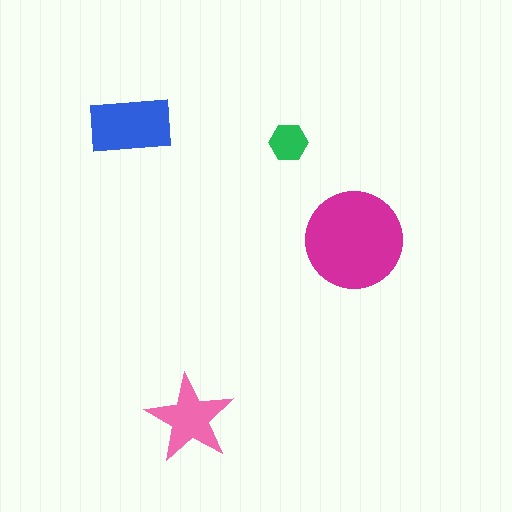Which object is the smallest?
The green hexagon.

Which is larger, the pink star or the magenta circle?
The magenta circle.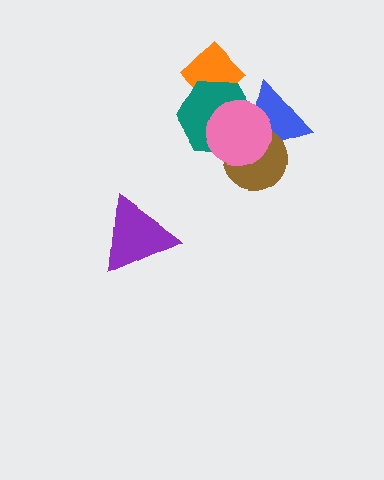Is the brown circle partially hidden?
Yes, it is partially covered by another shape.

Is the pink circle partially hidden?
No, no other shape covers it.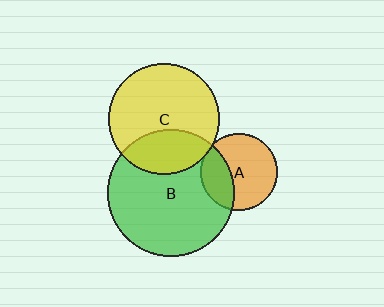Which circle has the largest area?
Circle B (green).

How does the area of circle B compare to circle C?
Approximately 1.3 times.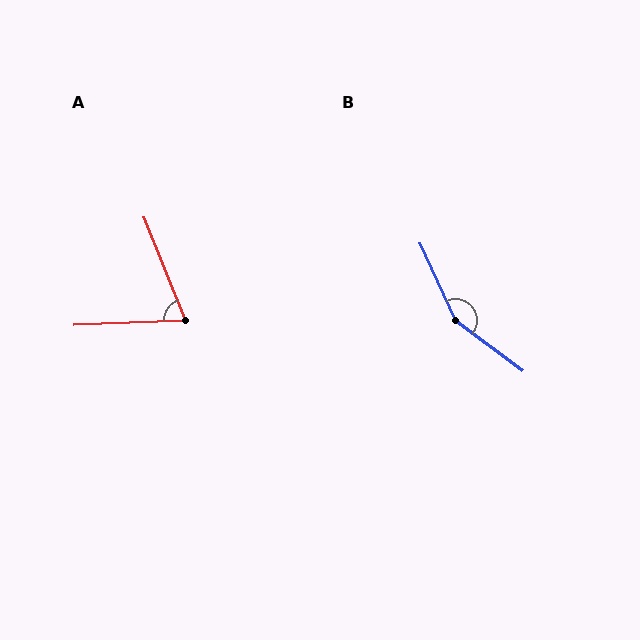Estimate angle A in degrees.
Approximately 70 degrees.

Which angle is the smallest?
A, at approximately 70 degrees.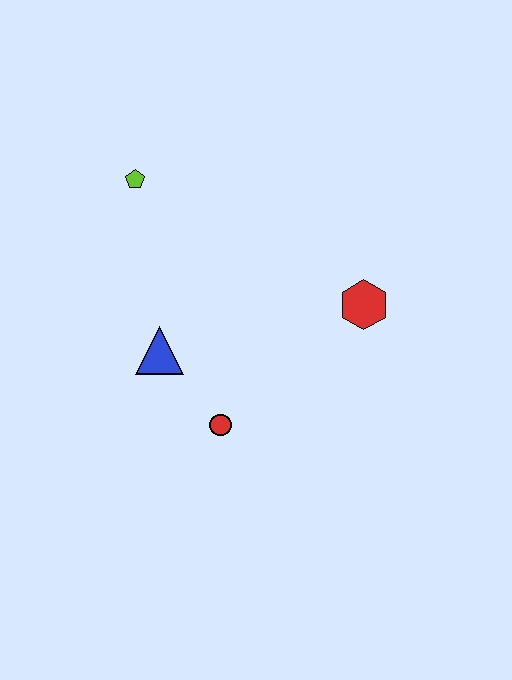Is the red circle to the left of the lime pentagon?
No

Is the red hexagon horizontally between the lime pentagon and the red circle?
No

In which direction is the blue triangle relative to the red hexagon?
The blue triangle is to the left of the red hexagon.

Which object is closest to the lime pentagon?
The blue triangle is closest to the lime pentagon.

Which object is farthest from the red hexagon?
The lime pentagon is farthest from the red hexagon.